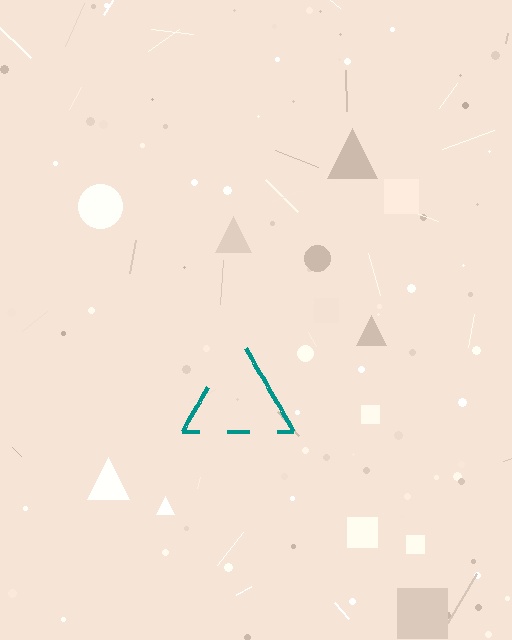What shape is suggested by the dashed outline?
The dashed outline suggests a triangle.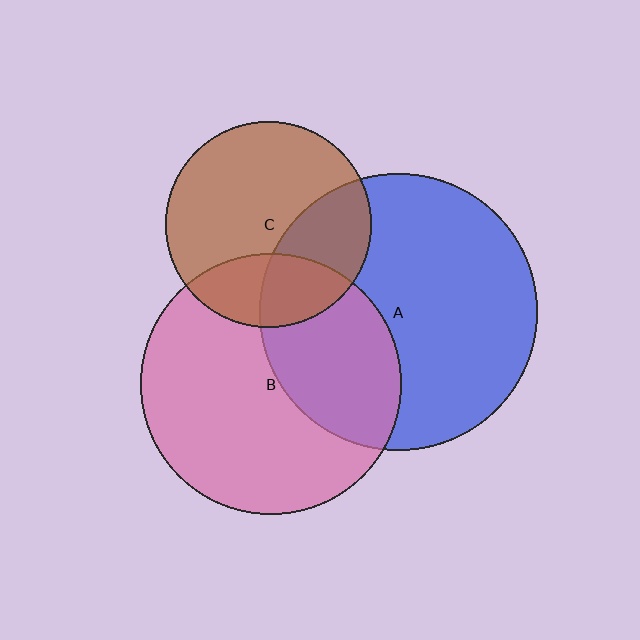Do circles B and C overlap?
Yes.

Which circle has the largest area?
Circle A (blue).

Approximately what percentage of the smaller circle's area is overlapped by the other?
Approximately 25%.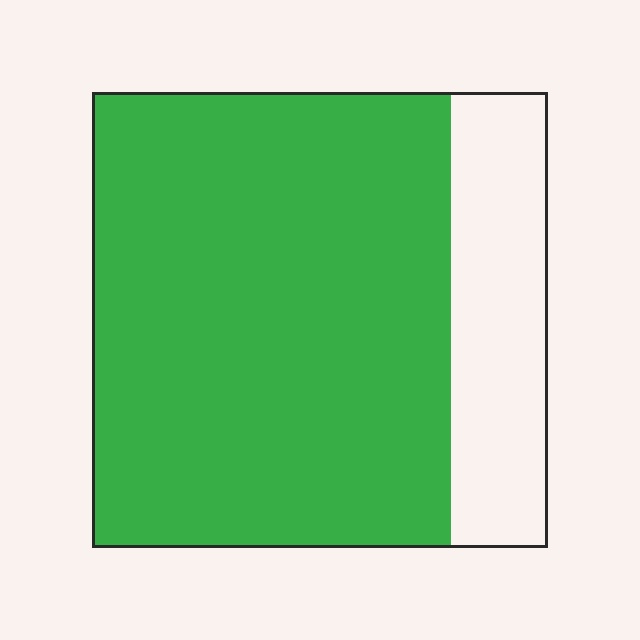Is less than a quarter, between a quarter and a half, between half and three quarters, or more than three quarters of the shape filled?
More than three quarters.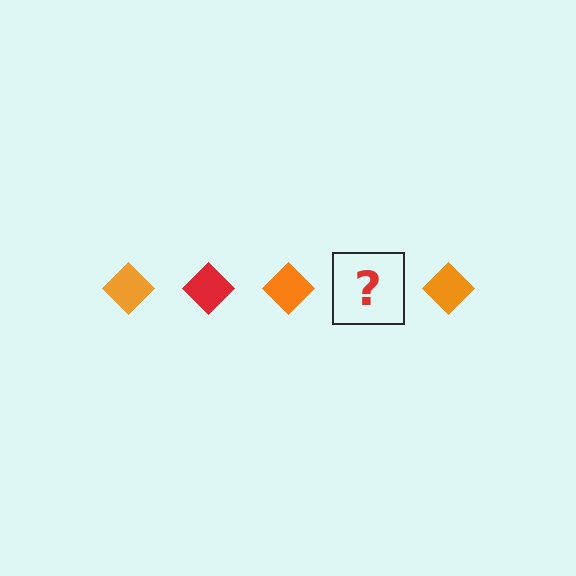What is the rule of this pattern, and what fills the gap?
The rule is that the pattern cycles through orange, red diamonds. The gap should be filled with a red diamond.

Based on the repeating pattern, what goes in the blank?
The blank should be a red diamond.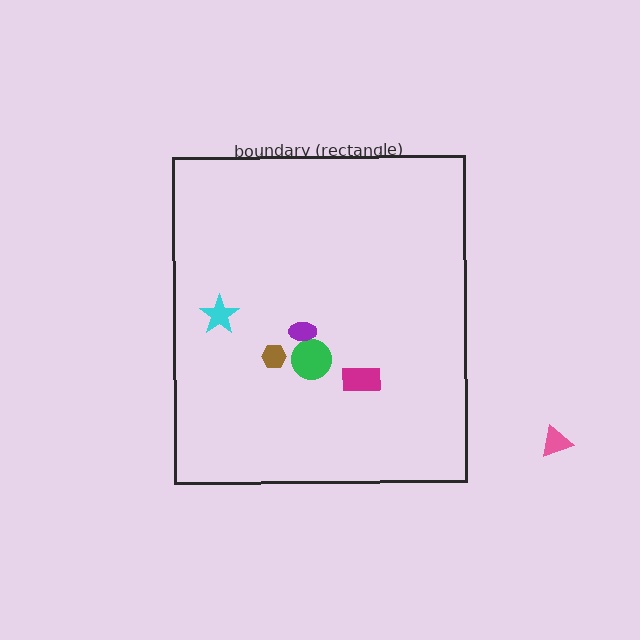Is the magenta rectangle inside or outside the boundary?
Inside.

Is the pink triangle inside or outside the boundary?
Outside.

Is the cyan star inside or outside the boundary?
Inside.